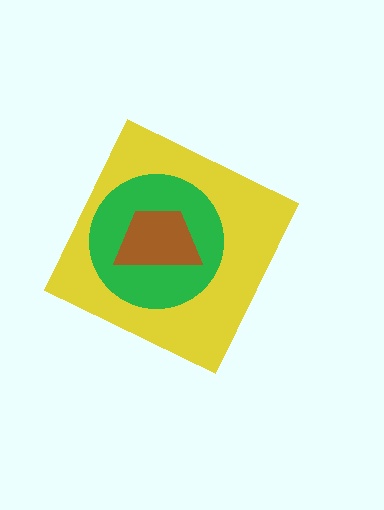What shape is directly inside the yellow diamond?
The green circle.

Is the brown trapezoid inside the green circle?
Yes.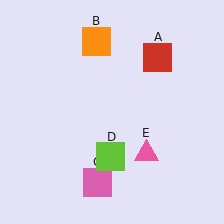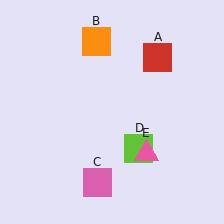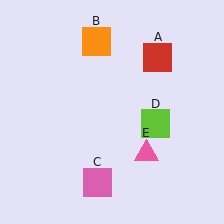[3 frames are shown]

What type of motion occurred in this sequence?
The lime square (object D) rotated counterclockwise around the center of the scene.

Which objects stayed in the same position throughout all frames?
Red square (object A) and orange square (object B) and pink square (object C) and pink triangle (object E) remained stationary.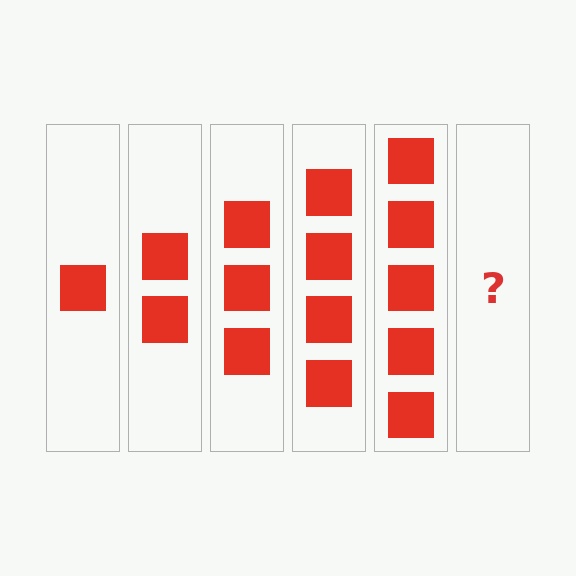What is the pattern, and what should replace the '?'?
The pattern is that each step adds one more square. The '?' should be 6 squares.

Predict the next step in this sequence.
The next step is 6 squares.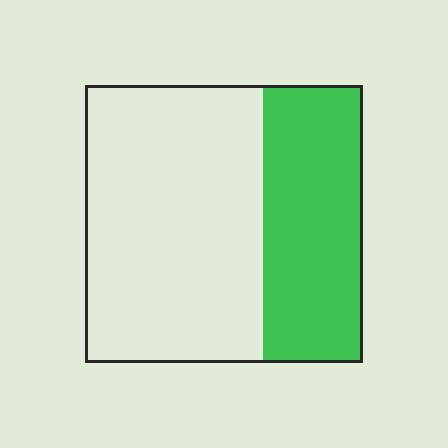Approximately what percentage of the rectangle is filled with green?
Approximately 35%.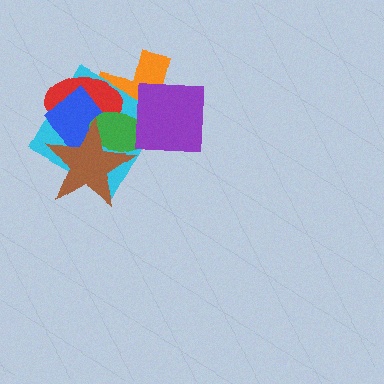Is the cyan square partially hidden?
Yes, it is partially covered by another shape.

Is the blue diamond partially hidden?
Yes, it is partially covered by another shape.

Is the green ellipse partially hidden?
Yes, it is partially covered by another shape.